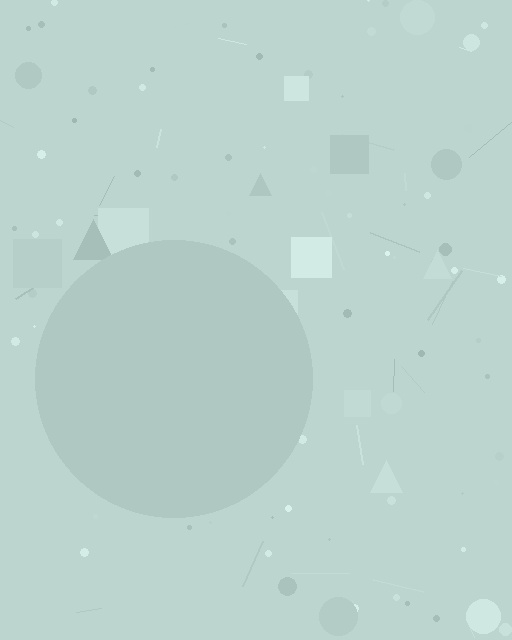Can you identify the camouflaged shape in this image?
The camouflaged shape is a circle.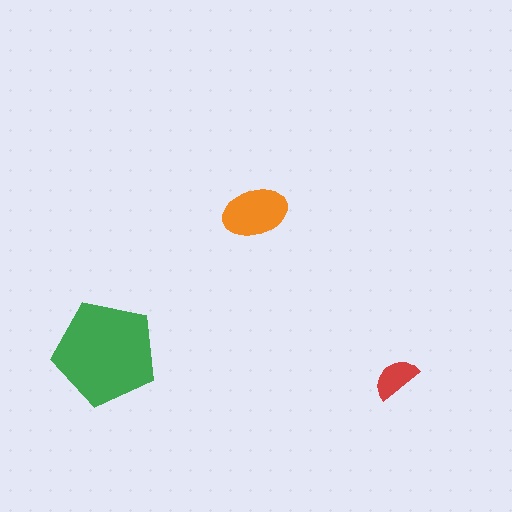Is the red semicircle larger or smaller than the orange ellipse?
Smaller.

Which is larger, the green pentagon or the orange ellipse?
The green pentagon.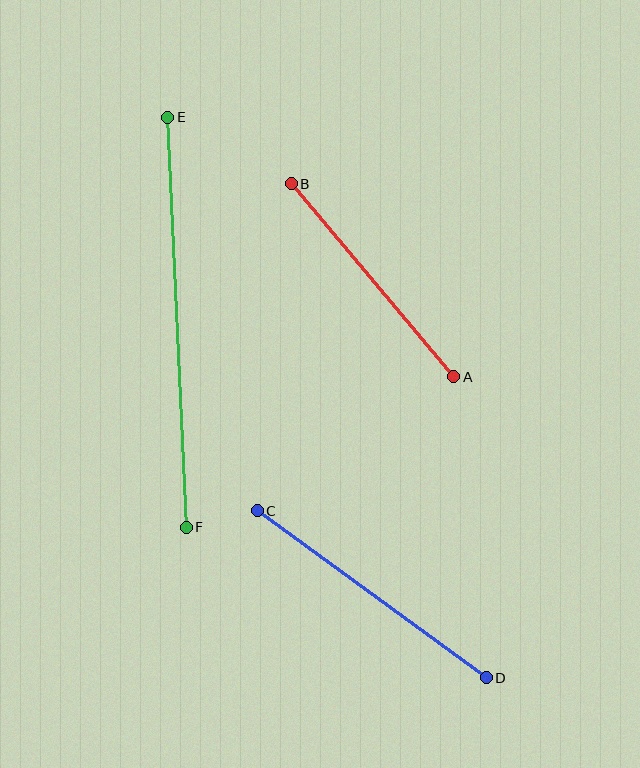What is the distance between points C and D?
The distance is approximately 284 pixels.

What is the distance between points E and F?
The distance is approximately 411 pixels.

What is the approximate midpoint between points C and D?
The midpoint is at approximately (372, 594) pixels.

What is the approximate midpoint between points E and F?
The midpoint is at approximately (177, 322) pixels.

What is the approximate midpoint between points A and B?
The midpoint is at approximately (372, 280) pixels.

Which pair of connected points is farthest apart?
Points E and F are farthest apart.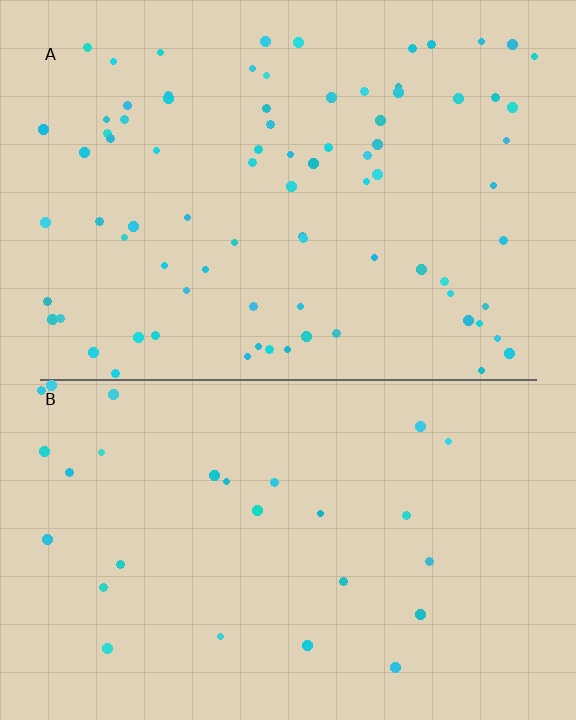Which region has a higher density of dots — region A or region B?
A (the top).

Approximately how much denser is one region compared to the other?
Approximately 3.0× — region A over region B.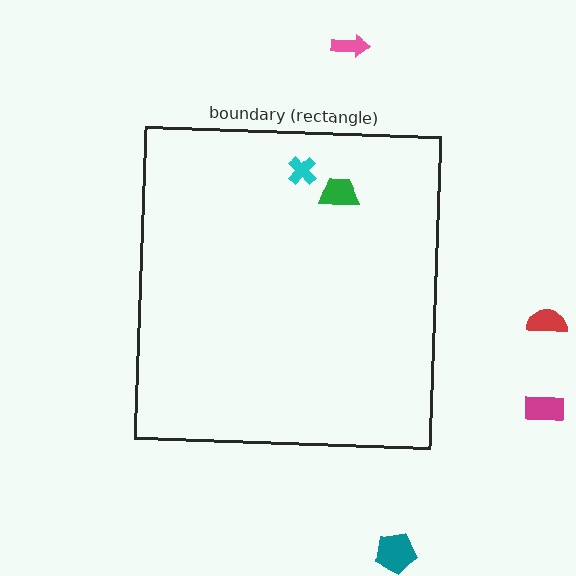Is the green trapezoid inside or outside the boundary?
Inside.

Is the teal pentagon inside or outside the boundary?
Outside.